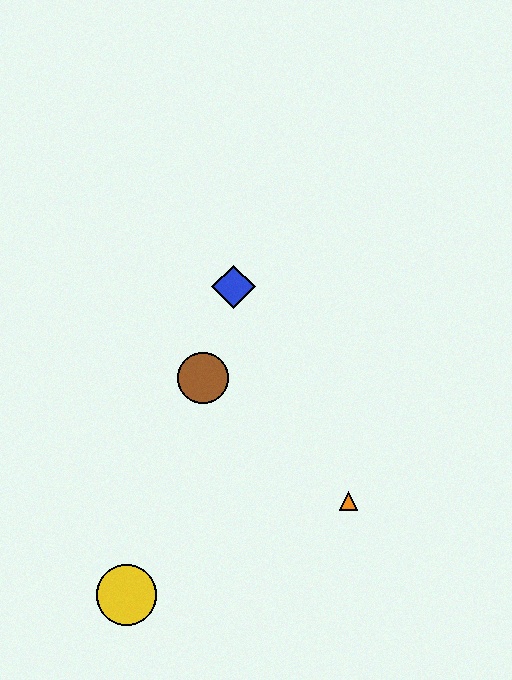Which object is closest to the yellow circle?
The brown circle is closest to the yellow circle.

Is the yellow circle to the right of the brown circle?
No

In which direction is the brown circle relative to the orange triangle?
The brown circle is to the left of the orange triangle.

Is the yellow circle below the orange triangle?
Yes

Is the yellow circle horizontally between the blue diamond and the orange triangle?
No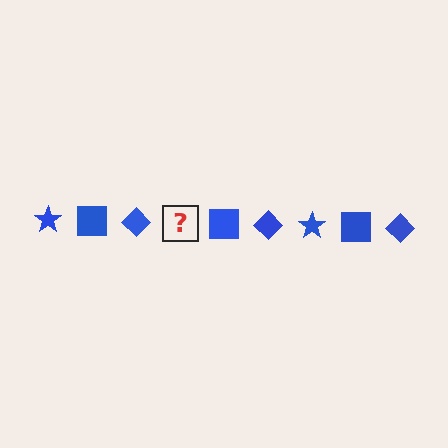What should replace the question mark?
The question mark should be replaced with a blue star.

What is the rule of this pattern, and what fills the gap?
The rule is that the pattern cycles through star, square, diamond shapes in blue. The gap should be filled with a blue star.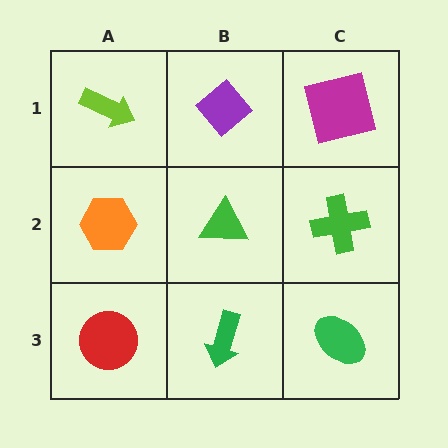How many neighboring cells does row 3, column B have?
3.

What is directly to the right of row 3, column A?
A green arrow.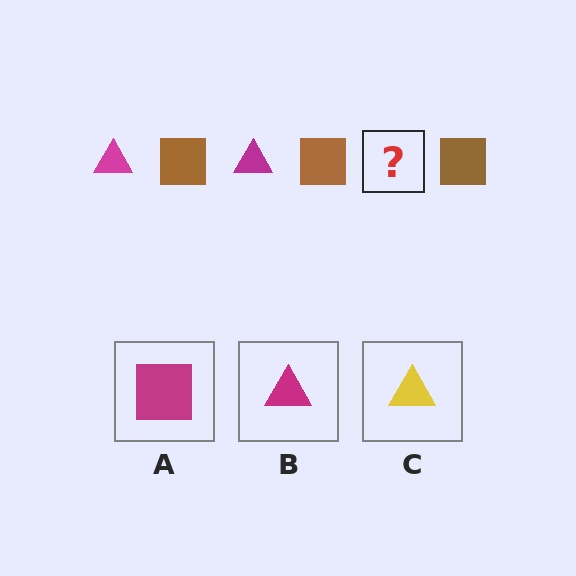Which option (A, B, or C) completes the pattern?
B.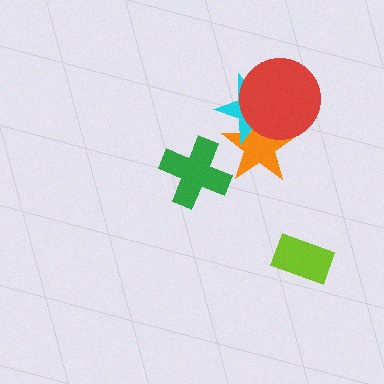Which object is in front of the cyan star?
The red circle is in front of the cyan star.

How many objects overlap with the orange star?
2 objects overlap with the orange star.